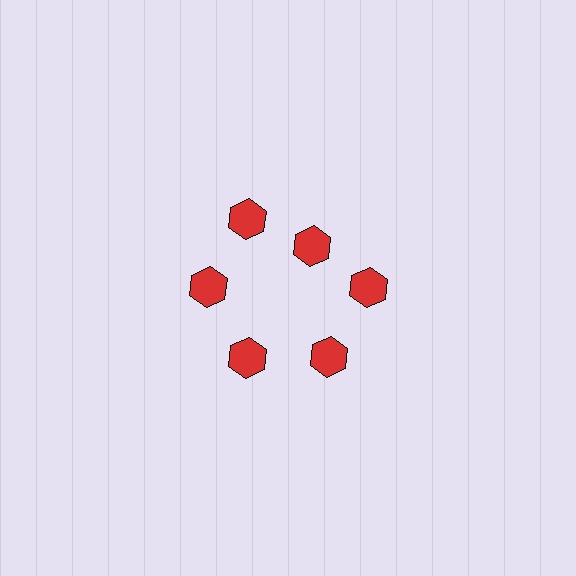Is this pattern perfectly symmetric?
No. The 6 red hexagons are arranged in a ring, but one element near the 1 o'clock position is pulled inward toward the center, breaking the 6-fold rotational symmetry.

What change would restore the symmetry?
The symmetry would be restored by moving it outward, back onto the ring so that all 6 hexagons sit at equal angles and equal distance from the center.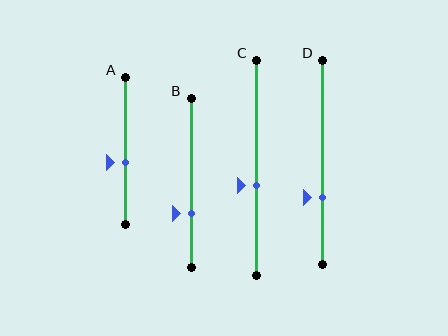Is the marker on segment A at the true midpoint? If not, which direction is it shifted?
No, the marker on segment A is shifted downward by about 8% of the segment length.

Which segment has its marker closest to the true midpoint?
Segment A has its marker closest to the true midpoint.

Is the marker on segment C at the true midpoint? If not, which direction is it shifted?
No, the marker on segment C is shifted downward by about 8% of the segment length.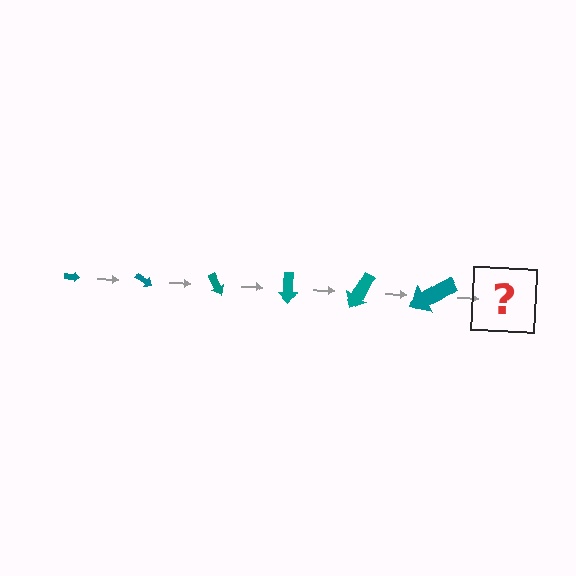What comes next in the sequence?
The next element should be an arrow, larger than the previous one and rotated 180 degrees from the start.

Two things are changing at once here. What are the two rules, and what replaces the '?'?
The two rules are that the arrow grows larger each step and it rotates 30 degrees each step. The '?' should be an arrow, larger than the previous one and rotated 180 degrees from the start.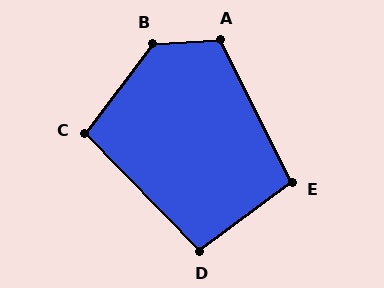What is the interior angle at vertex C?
Approximately 99 degrees (obtuse).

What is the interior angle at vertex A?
Approximately 114 degrees (obtuse).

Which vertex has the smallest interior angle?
D, at approximately 98 degrees.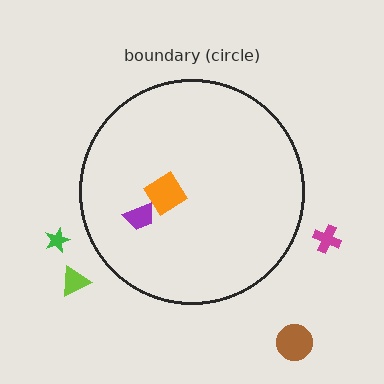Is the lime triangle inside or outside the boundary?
Outside.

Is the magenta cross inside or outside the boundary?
Outside.